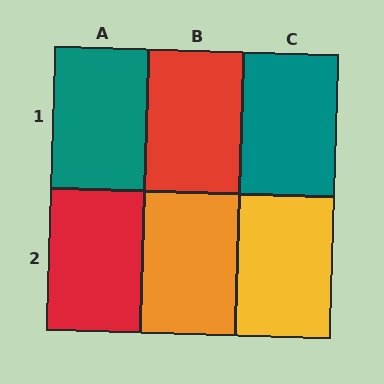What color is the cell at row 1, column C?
Teal.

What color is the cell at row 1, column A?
Teal.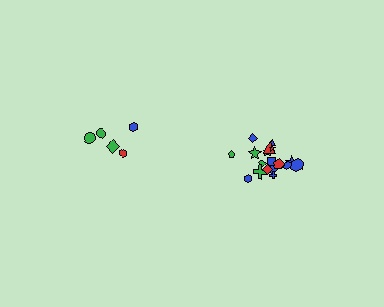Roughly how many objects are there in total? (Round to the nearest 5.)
Roughly 25 objects in total.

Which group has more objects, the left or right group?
The right group.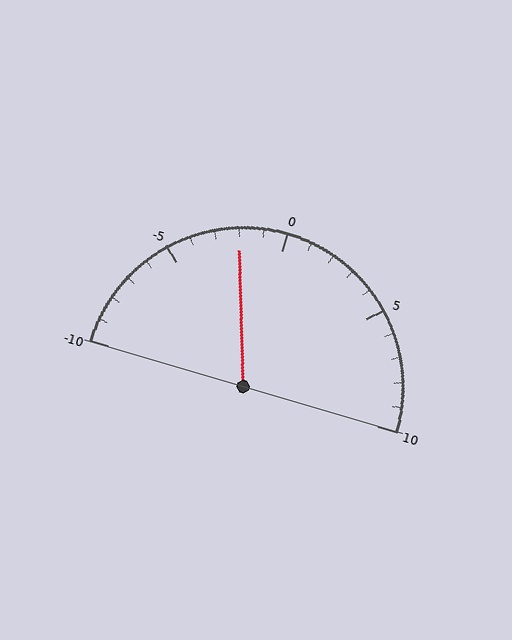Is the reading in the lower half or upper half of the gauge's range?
The reading is in the lower half of the range (-10 to 10).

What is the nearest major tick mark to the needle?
The nearest major tick mark is 0.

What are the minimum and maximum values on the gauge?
The gauge ranges from -10 to 10.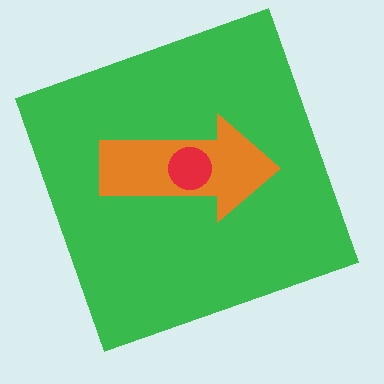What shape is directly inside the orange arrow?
The red circle.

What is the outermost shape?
The green square.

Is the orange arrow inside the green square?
Yes.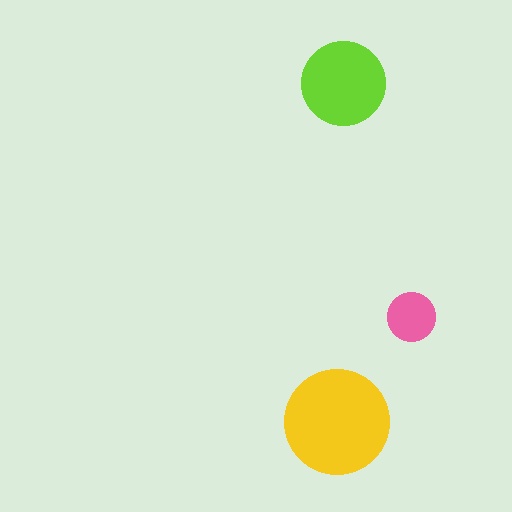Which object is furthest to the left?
The yellow circle is leftmost.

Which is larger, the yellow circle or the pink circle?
The yellow one.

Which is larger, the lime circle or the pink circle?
The lime one.